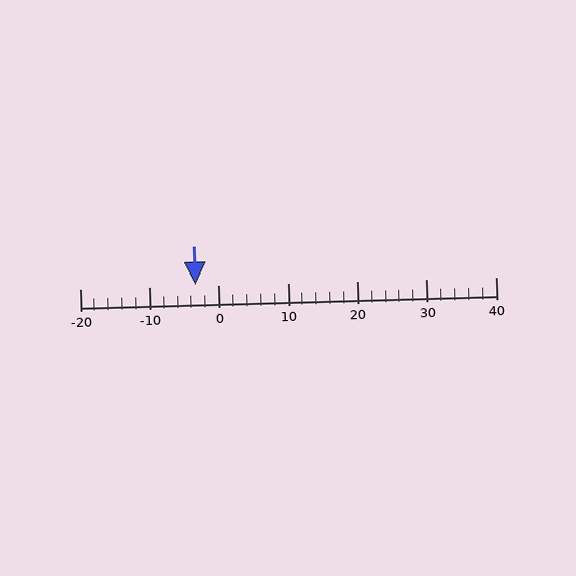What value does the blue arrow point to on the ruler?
The blue arrow points to approximately -3.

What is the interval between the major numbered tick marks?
The major tick marks are spaced 10 units apart.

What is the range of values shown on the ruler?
The ruler shows values from -20 to 40.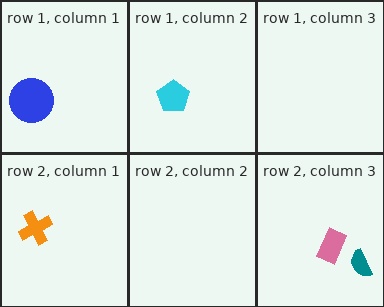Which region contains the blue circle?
The row 1, column 1 region.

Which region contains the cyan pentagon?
The row 1, column 2 region.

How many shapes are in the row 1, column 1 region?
1.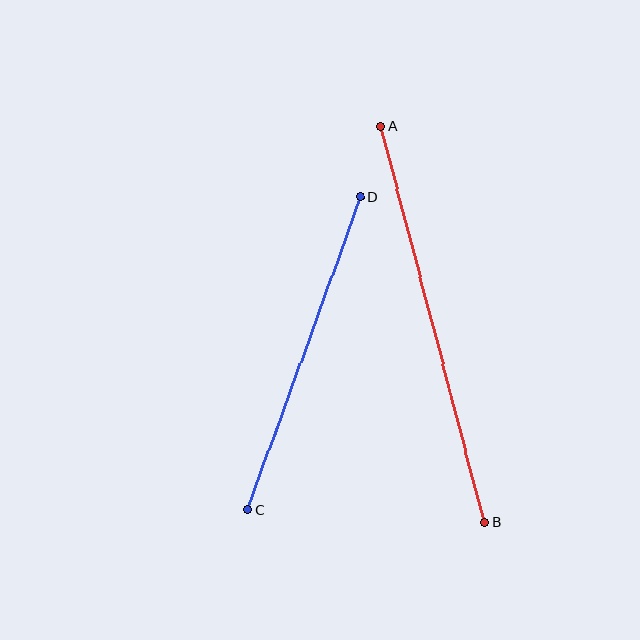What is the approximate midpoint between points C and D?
The midpoint is at approximately (304, 353) pixels.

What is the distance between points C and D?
The distance is approximately 333 pixels.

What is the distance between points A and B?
The distance is approximately 409 pixels.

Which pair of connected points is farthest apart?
Points A and B are farthest apart.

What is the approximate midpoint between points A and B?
The midpoint is at approximately (433, 324) pixels.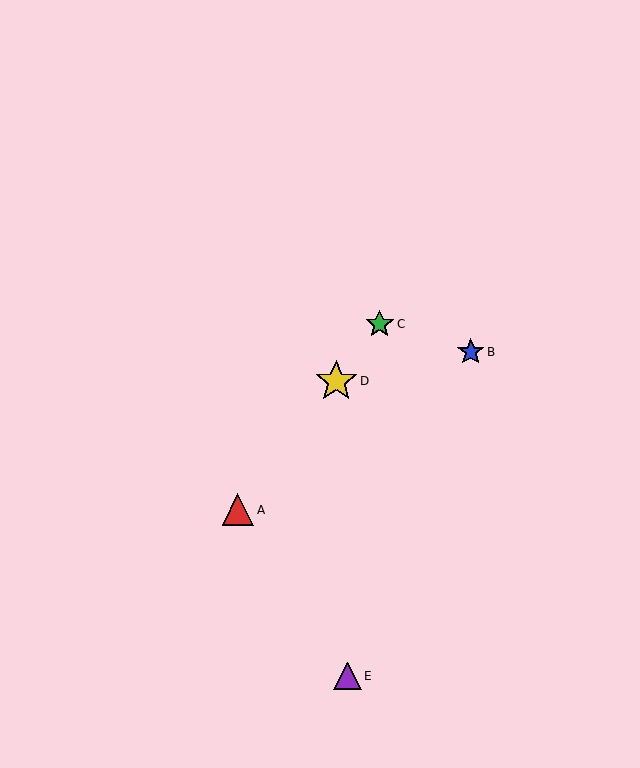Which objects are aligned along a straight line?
Objects A, C, D are aligned along a straight line.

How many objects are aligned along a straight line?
3 objects (A, C, D) are aligned along a straight line.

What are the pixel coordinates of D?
Object D is at (336, 381).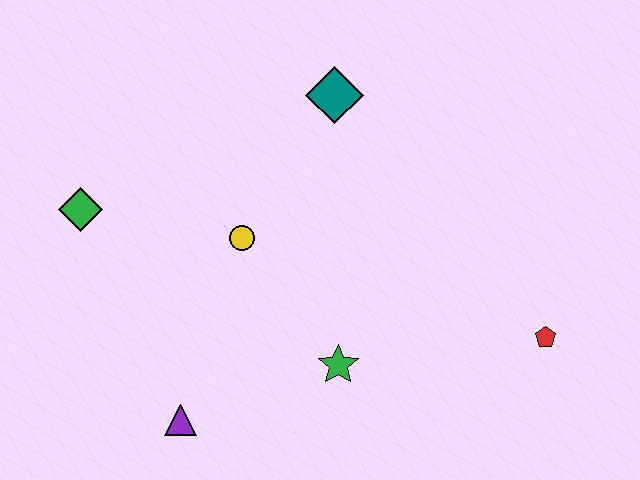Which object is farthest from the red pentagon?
The green diamond is farthest from the red pentagon.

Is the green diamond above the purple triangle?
Yes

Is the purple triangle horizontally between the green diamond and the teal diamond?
Yes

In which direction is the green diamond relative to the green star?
The green diamond is to the left of the green star.